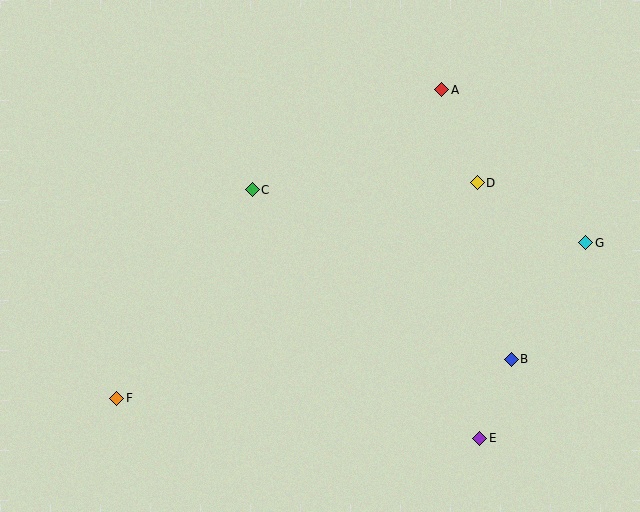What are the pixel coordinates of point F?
Point F is at (117, 398).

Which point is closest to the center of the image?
Point C at (252, 190) is closest to the center.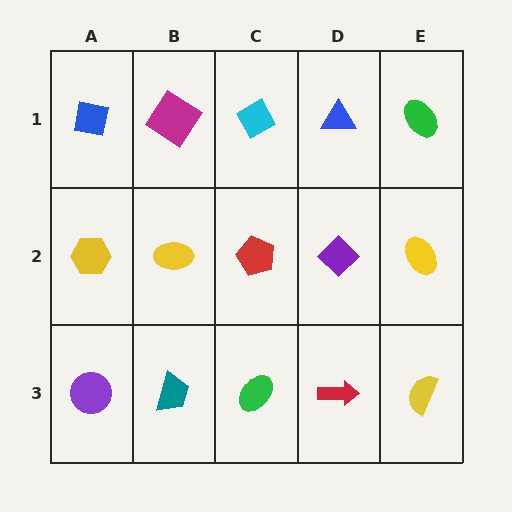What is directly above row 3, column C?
A red pentagon.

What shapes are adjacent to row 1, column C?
A red pentagon (row 2, column C), a magenta diamond (row 1, column B), a blue triangle (row 1, column D).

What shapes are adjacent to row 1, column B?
A yellow ellipse (row 2, column B), a blue square (row 1, column A), a cyan diamond (row 1, column C).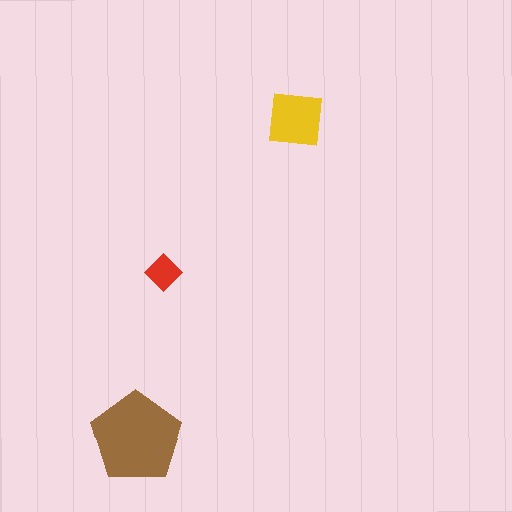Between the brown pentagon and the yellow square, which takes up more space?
The brown pentagon.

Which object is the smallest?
The red diamond.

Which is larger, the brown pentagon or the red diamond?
The brown pentagon.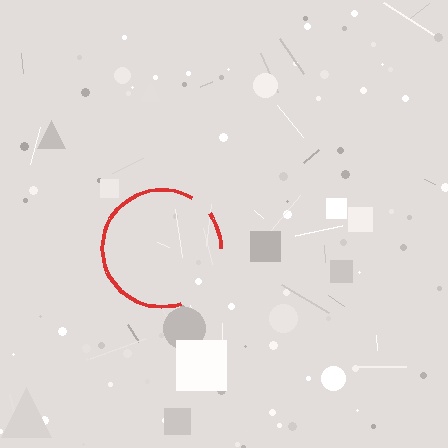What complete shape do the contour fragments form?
The contour fragments form a circle.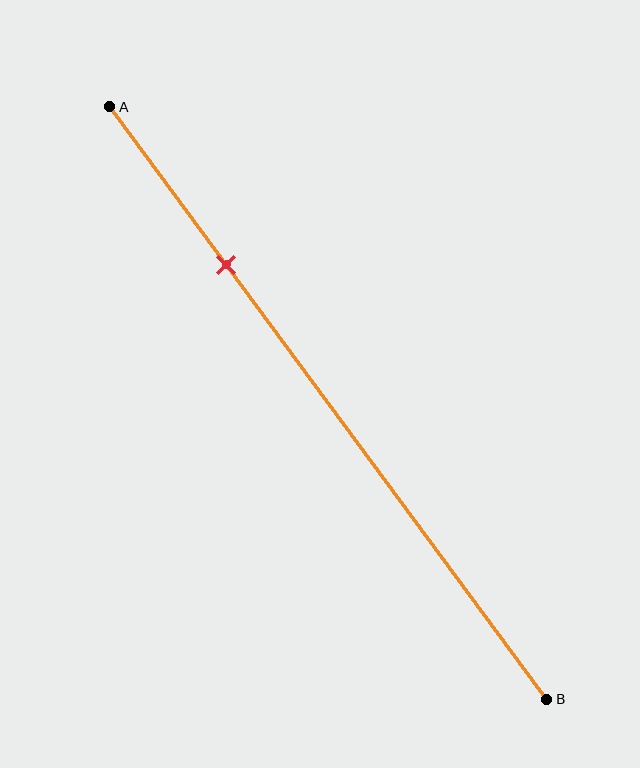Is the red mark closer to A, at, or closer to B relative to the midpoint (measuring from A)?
The red mark is closer to point A than the midpoint of segment AB.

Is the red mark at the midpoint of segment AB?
No, the mark is at about 25% from A, not at the 50% midpoint.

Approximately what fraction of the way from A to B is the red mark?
The red mark is approximately 25% of the way from A to B.